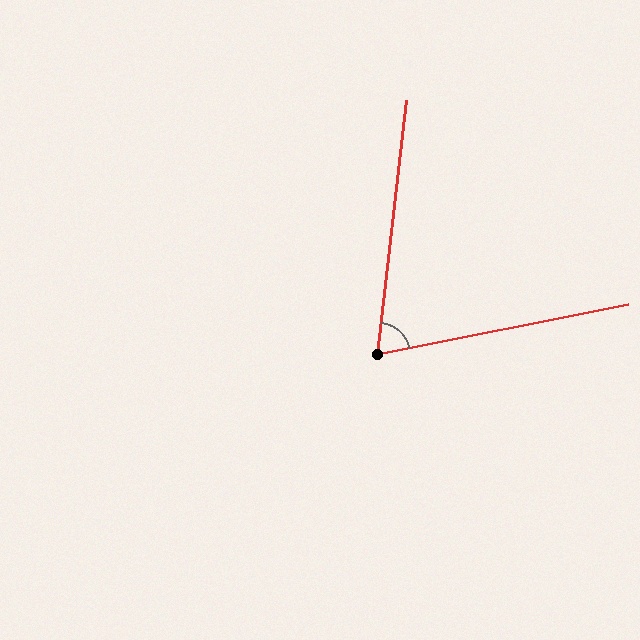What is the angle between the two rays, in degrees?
Approximately 72 degrees.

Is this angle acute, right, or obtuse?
It is acute.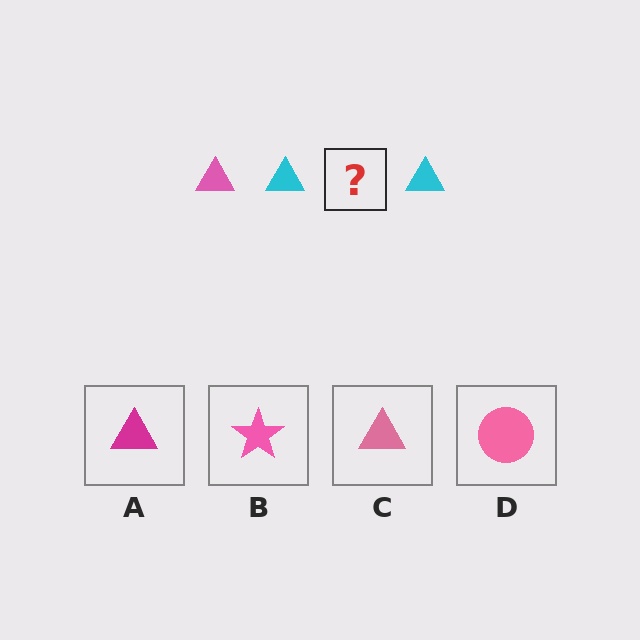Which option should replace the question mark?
Option C.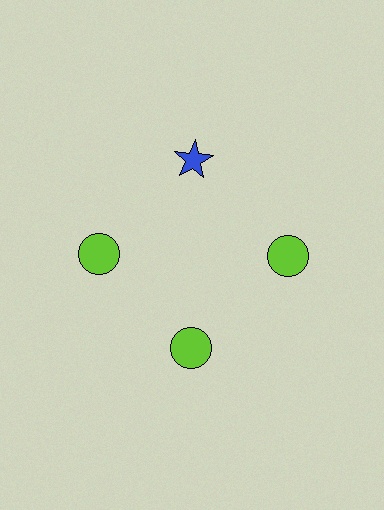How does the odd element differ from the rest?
It differs in both color (blue instead of lime) and shape (star instead of circle).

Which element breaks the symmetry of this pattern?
The blue star at roughly the 12 o'clock position breaks the symmetry. All other shapes are lime circles.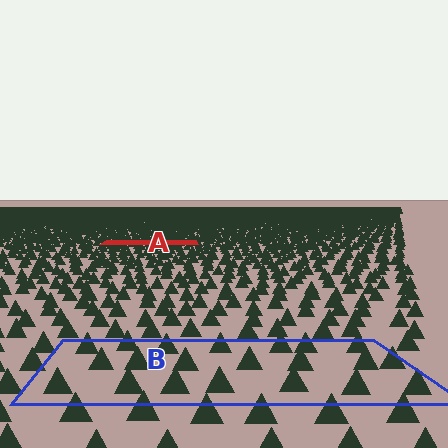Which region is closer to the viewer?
Region B is closer. The texture elements there are larger and more spread out.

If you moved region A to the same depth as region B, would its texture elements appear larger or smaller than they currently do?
They would appear larger. At a closer depth, the same texture elements are projected at a bigger on-screen size.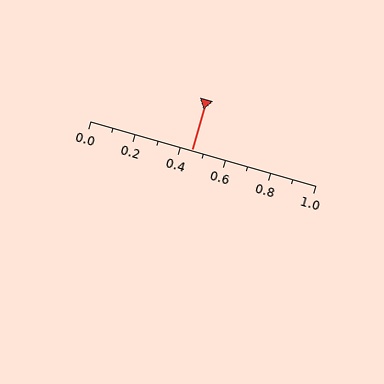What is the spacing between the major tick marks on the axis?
The major ticks are spaced 0.2 apart.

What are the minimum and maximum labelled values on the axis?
The axis runs from 0.0 to 1.0.